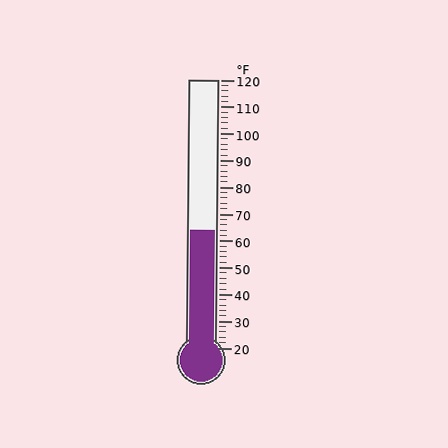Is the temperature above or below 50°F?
The temperature is above 50°F.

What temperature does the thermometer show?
The thermometer shows approximately 64°F.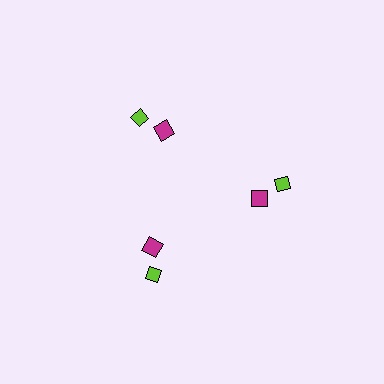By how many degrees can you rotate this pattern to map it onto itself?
The pattern maps onto itself every 120 degrees of rotation.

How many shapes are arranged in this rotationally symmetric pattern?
There are 6 shapes, arranged in 3 groups of 2.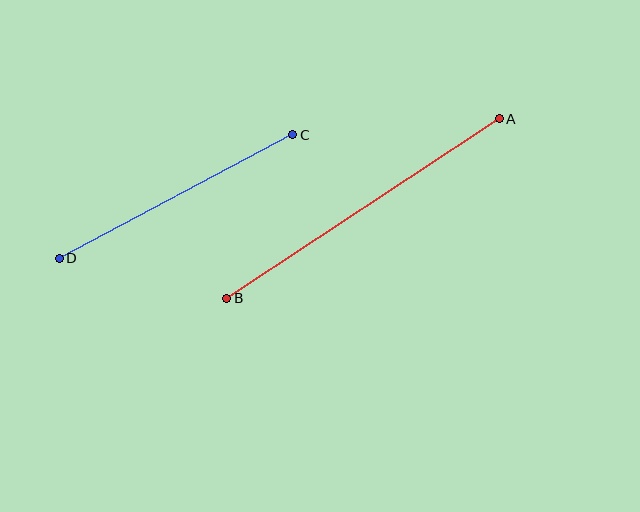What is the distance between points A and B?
The distance is approximately 326 pixels.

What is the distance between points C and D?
The distance is approximately 265 pixels.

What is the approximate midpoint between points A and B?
The midpoint is at approximately (363, 208) pixels.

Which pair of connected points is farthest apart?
Points A and B are farthest apart.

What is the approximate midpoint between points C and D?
The midpoint is at approximately (176, 197) pixels.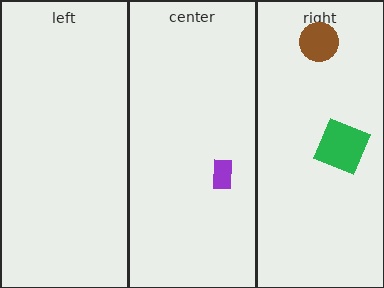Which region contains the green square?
The right region.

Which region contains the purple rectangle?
The center region.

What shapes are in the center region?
The purple rectangle.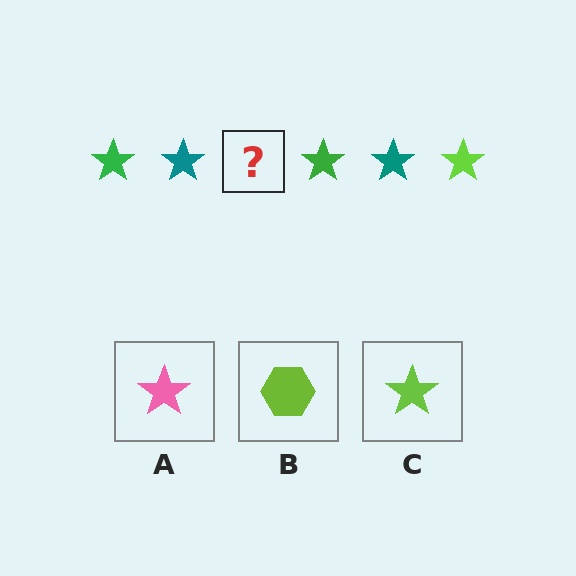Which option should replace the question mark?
Option C.